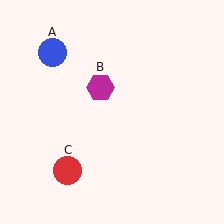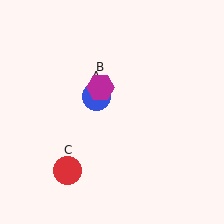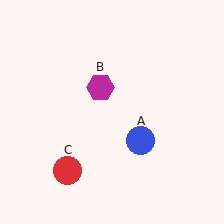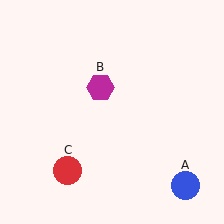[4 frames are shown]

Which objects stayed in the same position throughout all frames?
Magenta hexagon (object B) and red circle (object C) remained stationary.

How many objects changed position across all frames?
1 object changed position: blue circle (object A).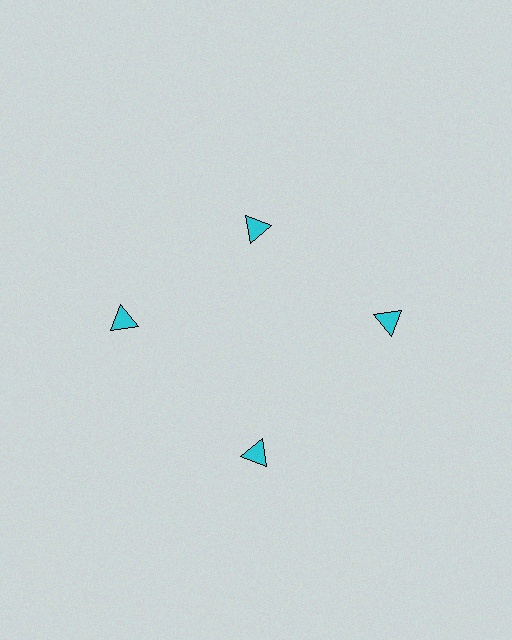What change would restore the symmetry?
The symmetry would be restored by moving it outward, back onto the ring so that all 4 triangles sit at equal angles and equal distance from the center.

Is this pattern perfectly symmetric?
No. The 4 cyan triangles are arranged in a ring, but one element near the 12 o'clock position is pulled inward toward the center, breaking the 4-fold rotational symmetry.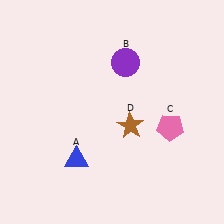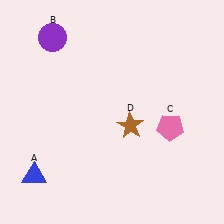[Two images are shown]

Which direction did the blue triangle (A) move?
The blue triangle (A) moved left.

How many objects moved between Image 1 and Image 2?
2 objects moved between the two images.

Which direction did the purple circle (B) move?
The purple circle (B) moved left.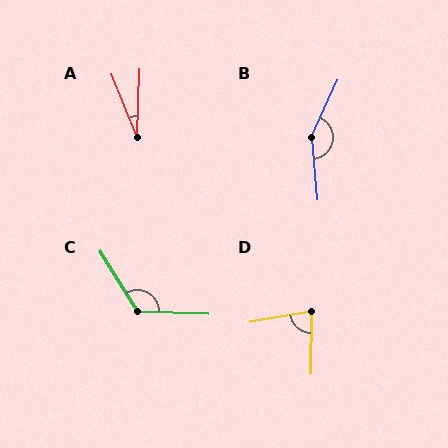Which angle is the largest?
B, at approximately 150 degrees.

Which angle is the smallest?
A, at approximately 24 degrees.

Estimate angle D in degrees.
Approximately 80 degrees.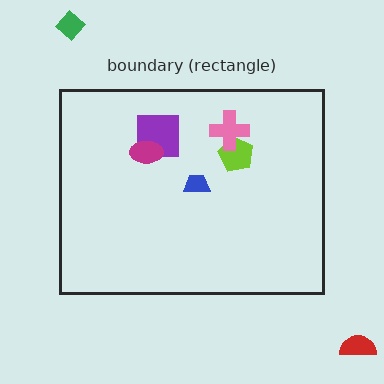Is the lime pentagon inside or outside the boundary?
Inside.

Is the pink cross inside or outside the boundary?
Inside.